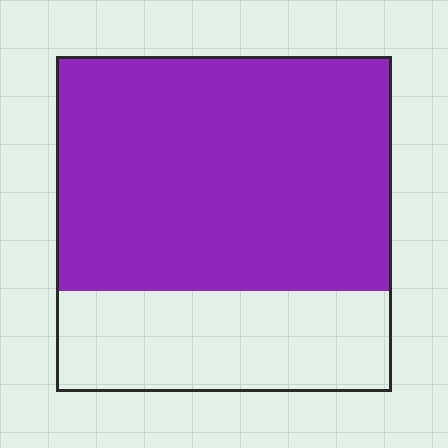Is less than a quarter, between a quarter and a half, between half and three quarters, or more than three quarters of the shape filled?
Between half and three quarters.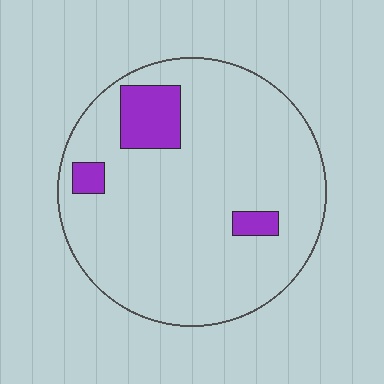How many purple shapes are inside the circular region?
3.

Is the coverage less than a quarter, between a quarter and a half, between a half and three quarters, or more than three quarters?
Less than a quarter.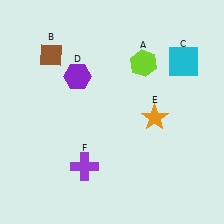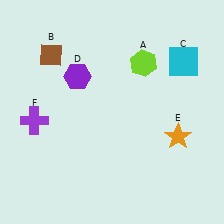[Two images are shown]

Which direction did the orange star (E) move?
The orange star (E) moved right.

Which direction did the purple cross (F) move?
The purple cross (F) moved left.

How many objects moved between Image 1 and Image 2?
2 objects moved between the two images.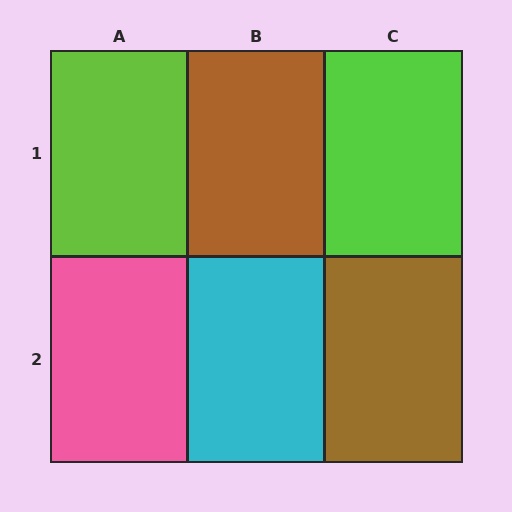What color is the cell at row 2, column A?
Pink.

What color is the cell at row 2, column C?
Brown.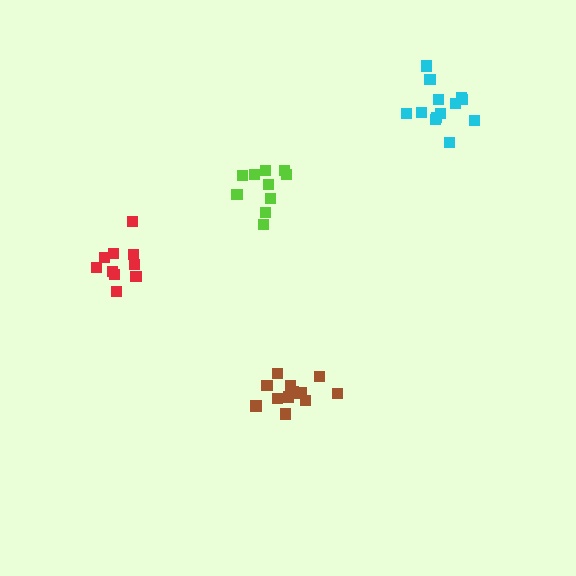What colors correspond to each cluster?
The clusters are colored: cyan, lime, brown, red.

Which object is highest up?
The cyan cluster is topmost.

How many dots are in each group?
Group 1: 13 dots, Group 2: 10 dots, Group 3: 13 dots, Group 4: 10 dots (46 total).